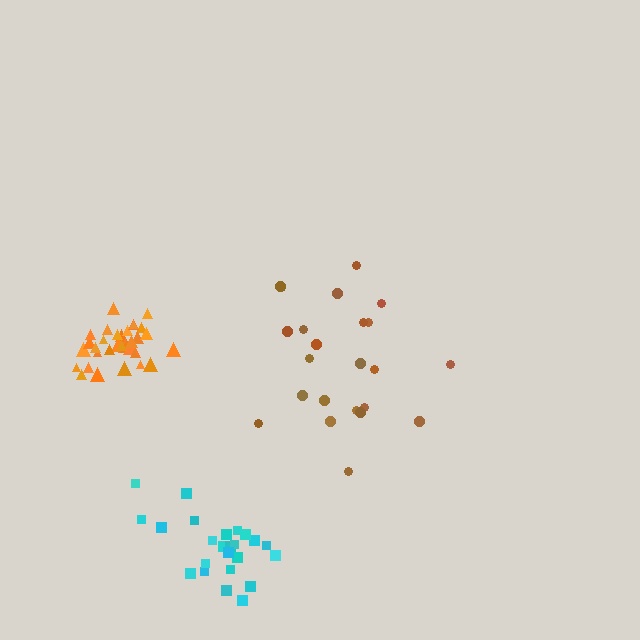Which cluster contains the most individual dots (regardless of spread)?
Orange (34).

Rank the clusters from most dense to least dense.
orange, cyan, brown.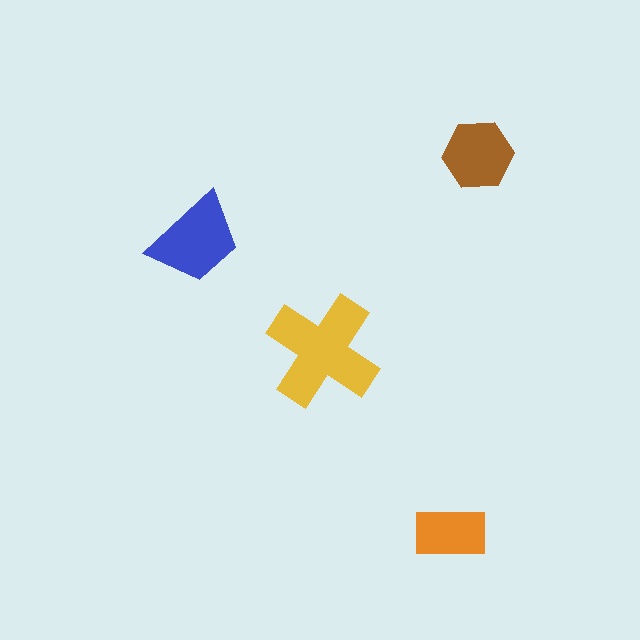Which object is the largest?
The yellow cross.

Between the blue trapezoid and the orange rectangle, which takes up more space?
The blue trapezoid.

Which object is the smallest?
The orange rectangle.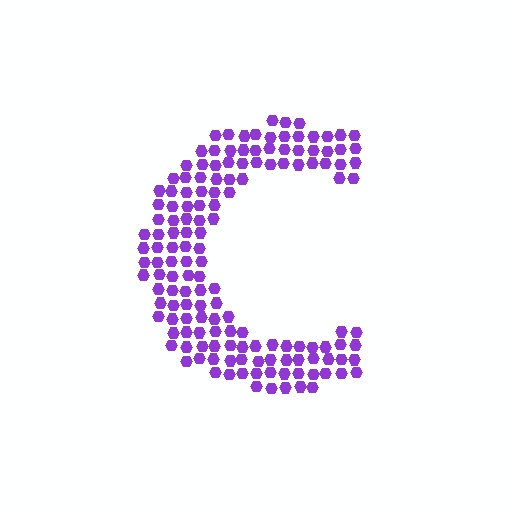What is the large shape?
The large shape is the letter C.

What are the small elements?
The small elements are hexagons.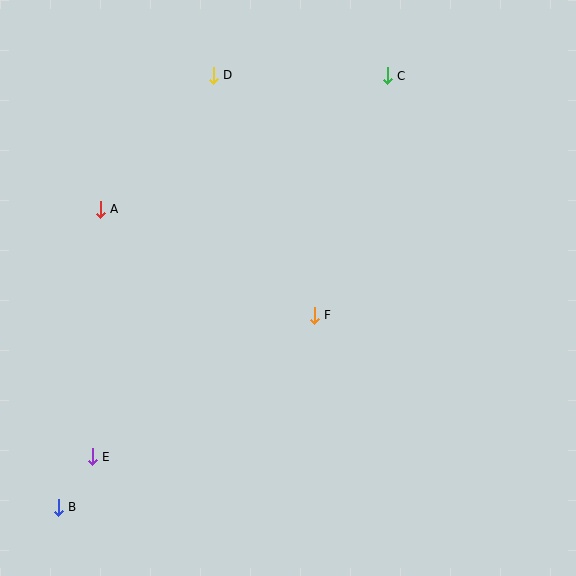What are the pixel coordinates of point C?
Point C is at (387, 76).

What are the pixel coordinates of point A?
Point A is at (100, 209).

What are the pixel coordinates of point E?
Point E is at (92, 457).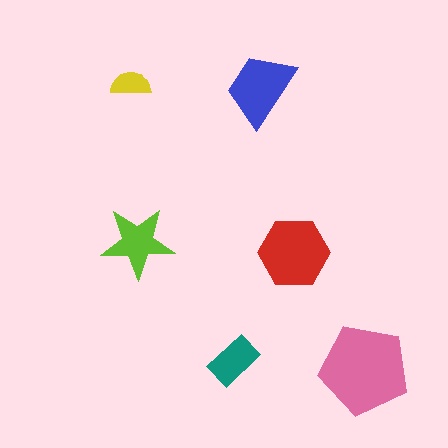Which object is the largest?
The pink pentagon.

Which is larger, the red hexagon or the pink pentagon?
The pink pentagon.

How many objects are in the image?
There are 6 objects in the image.